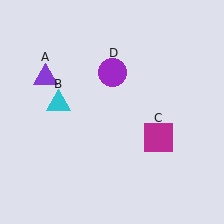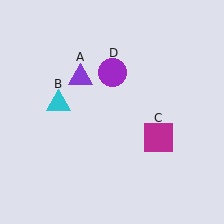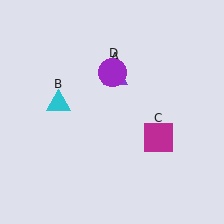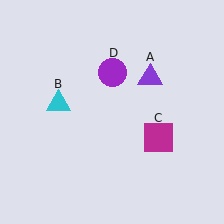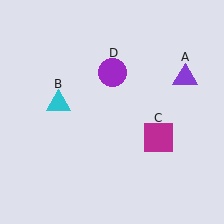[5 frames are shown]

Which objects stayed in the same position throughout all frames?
Cyan triangle (object B) and magenta square (object C) and purple circle (object D) remained stationary.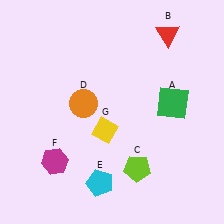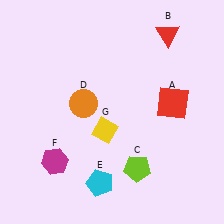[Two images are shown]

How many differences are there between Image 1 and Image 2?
There is 1 difference between the two images.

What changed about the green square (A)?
In Image 1, A is green. In Image 2, it changed to red.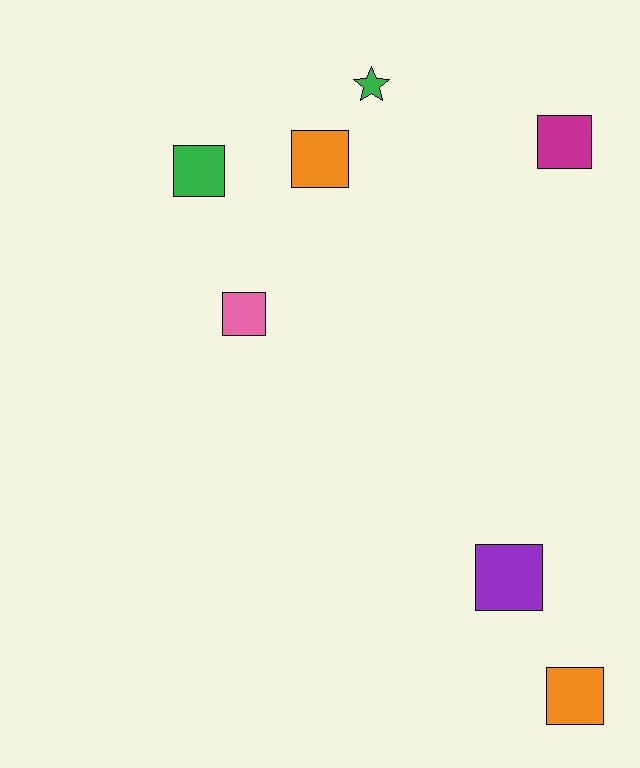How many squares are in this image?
There are 6 squares.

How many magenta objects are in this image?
There is 1 magenta object.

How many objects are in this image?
There are 7 objects.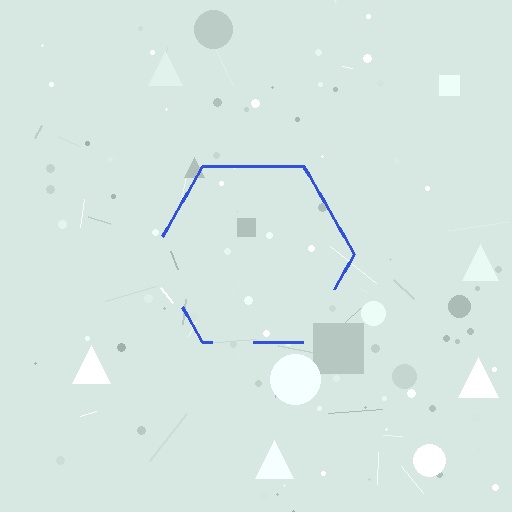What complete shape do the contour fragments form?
The contour fragments form a hexagon.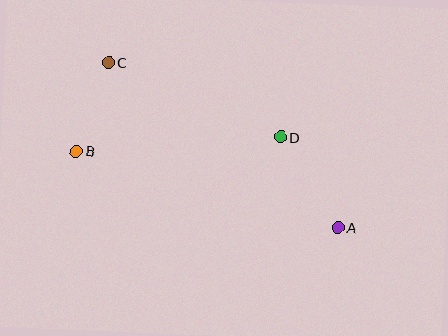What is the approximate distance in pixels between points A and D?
The distance between A and D is approximately 107 pixels.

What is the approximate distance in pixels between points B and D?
The distance between B and D is approximately 205 pixels.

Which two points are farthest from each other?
Points A and C are farthest from each other.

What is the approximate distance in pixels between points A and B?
The distance between A and B is approximately 272 pixels.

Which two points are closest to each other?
Points B and C are closest to each other.